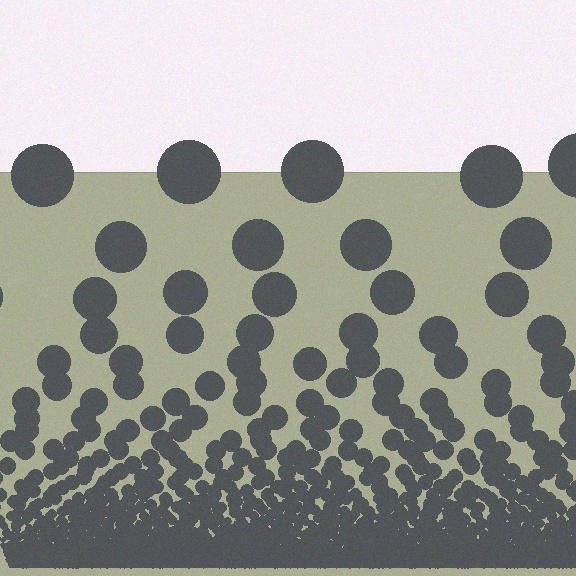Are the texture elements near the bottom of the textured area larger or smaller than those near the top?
Smaller. The gradient is inverted — elements near the bottom are smaller and denser.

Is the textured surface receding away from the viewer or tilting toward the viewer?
The surface appears to tilt toward the viewer. Texture elements get larger and sparser toward the top.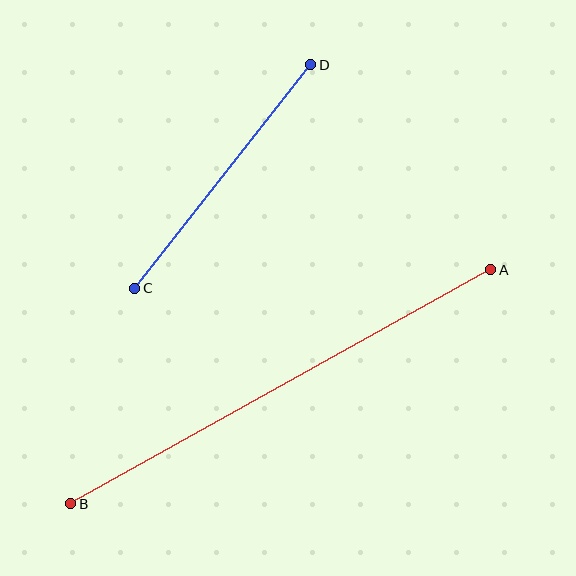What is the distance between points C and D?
The distance is approximately 285 pixels.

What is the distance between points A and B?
The distance is approximately 481 pixels.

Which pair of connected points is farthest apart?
Points A and B are farthest apart.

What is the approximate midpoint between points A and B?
The midpoint is at approximately (281, 387) pixels.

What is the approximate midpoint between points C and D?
The midpoint is at approximately (223, 177) pixels.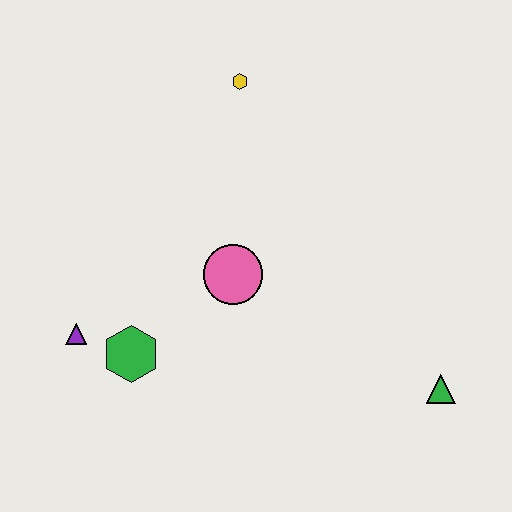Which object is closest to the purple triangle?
The green hexagon is closest to the purple triangle.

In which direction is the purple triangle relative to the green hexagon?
The purple triangle is to the left of the green hexagon.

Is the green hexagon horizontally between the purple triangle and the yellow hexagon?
Yes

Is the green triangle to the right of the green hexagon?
Yes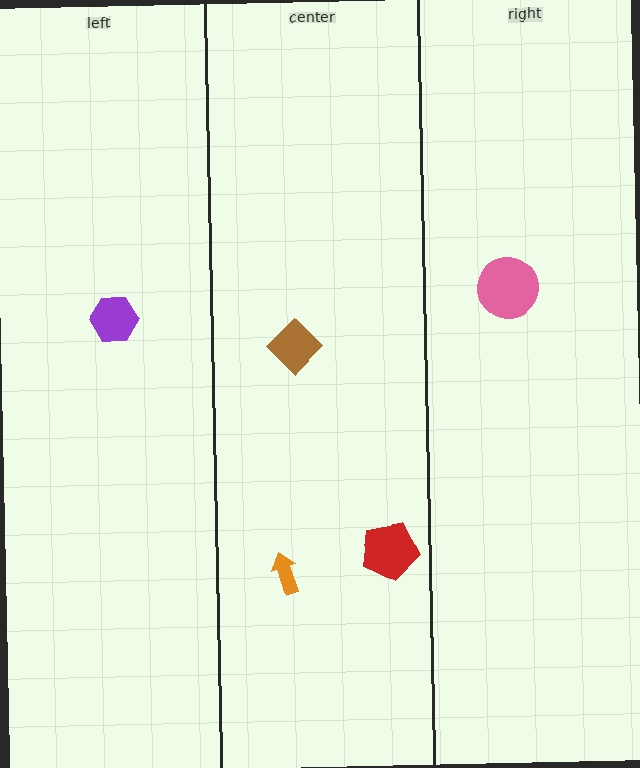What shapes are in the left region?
The purple hexagon.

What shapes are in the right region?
The pink circle.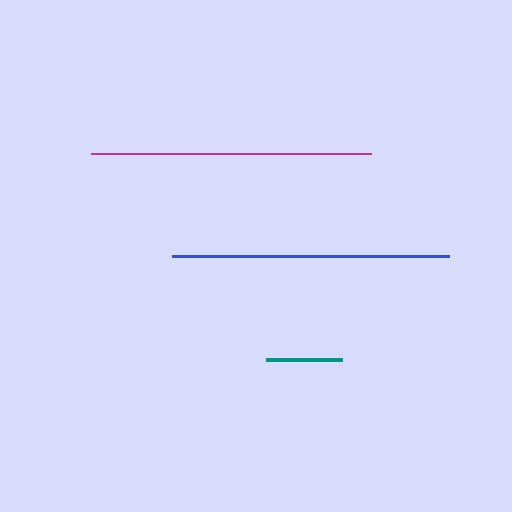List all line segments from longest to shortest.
From longest to shortest: magenta, blue, teal.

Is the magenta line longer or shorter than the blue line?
The magenta line is longer than the blue line.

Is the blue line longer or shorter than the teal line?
The blue line is longer than the teal line.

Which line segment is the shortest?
The teal line is the shortest at approximately 76 pixels.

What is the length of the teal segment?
The teal segment is approximately 76 pixels long.